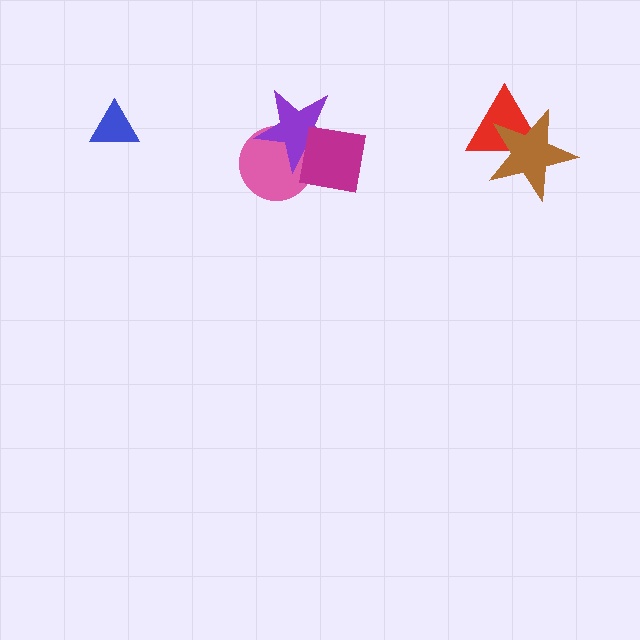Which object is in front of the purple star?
The magenta square is in front of the purple star.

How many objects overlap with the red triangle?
1 object overlaps with the red triangle.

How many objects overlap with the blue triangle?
0 objects overlap with the blue triangle.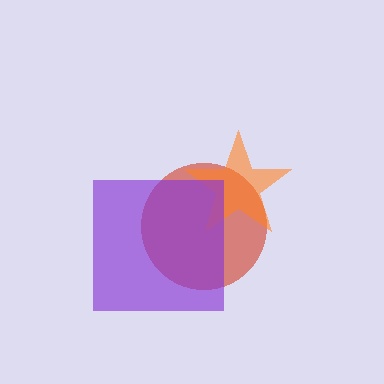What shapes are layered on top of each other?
The layered shapes are: a red circle, an orange star, a purple square.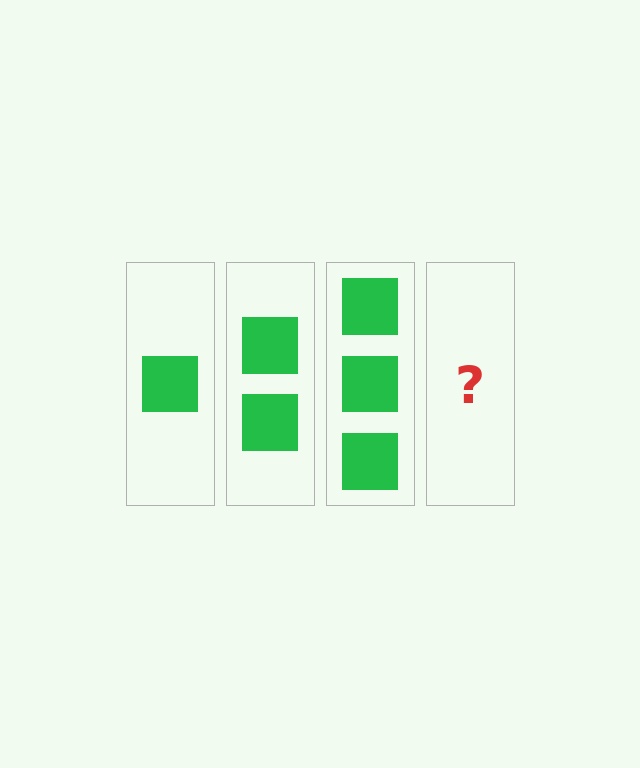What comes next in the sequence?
The next element should be 4 squares.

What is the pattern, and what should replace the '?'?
The pattern is that each step adds one more square. The '?' should be 4 squares.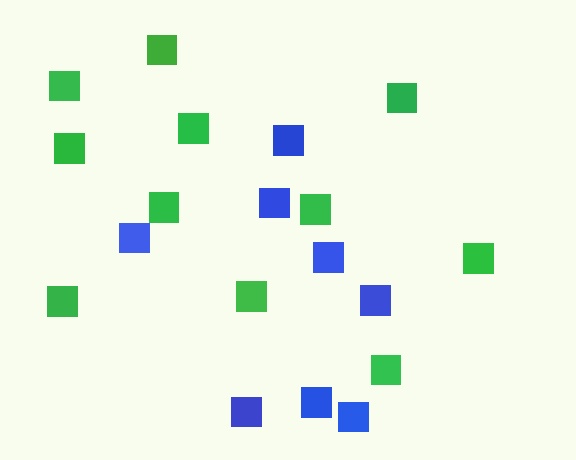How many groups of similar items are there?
There are 2 groups: one group of blue squares (8) and one group of green squares (11).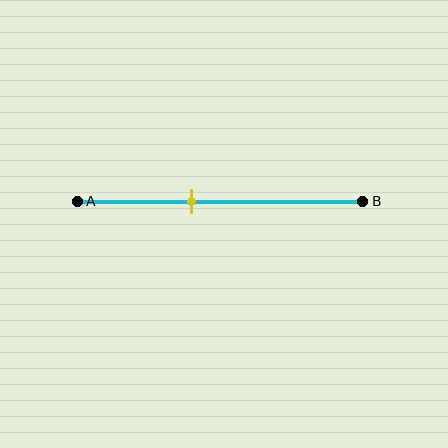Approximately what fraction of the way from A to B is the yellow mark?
The yellow mark is approximately 40% of the way from A to B.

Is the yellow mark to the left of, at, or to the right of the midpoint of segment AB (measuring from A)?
The yellow mark is to the left of the midpoint of segment AB.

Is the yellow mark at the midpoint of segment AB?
No, the mark is at about 40% from A, not at the 50% midpoint.